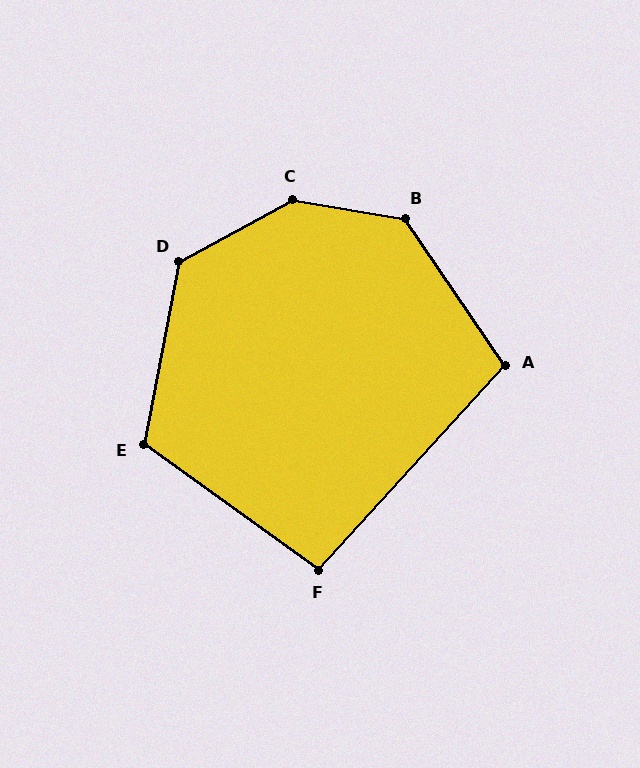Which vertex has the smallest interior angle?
F, at approximately 97 degrees.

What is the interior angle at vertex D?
Approximately 130 degrees (obtuse).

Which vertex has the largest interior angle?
C, at approximately 142 degrees.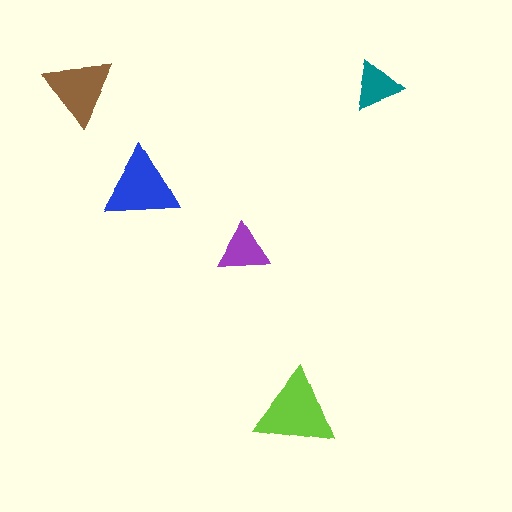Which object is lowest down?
The lime triangle is bottommost.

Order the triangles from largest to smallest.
the lime one, the blue one, the brown one, the purple one, the teal one.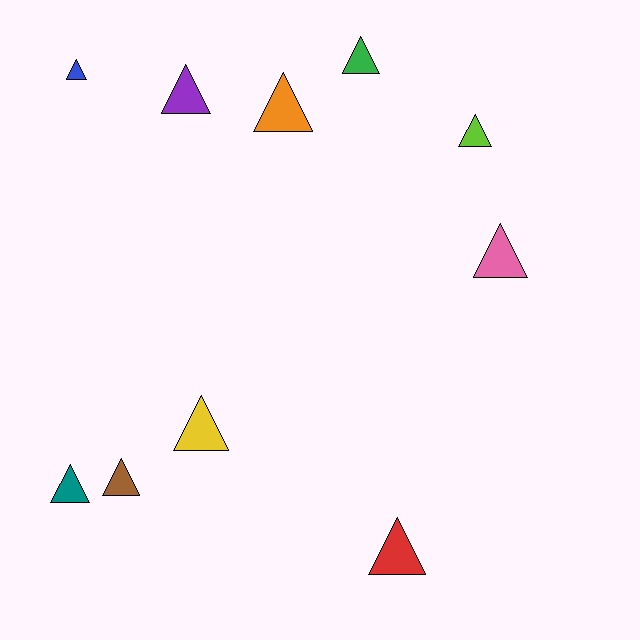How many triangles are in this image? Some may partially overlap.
There are 10 triangles.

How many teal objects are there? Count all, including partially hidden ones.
There is 1 teal object.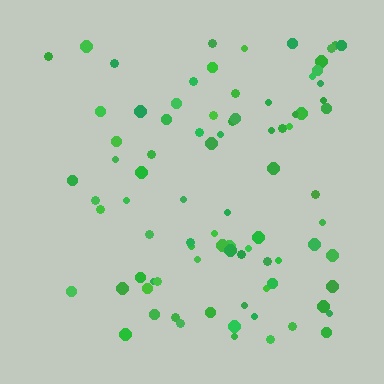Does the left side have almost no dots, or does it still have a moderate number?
Still a moderate number, just noticeably fewer than the right.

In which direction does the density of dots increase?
From left to right, with the right side densest.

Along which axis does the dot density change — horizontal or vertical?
Horizontal.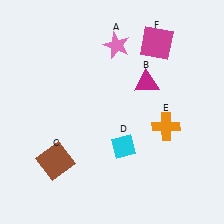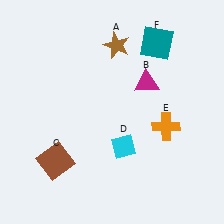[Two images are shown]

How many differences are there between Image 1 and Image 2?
There are 2 differences between the two images.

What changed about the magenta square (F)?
In Image 1, F is magenta. In Image 2, it changed to teal.